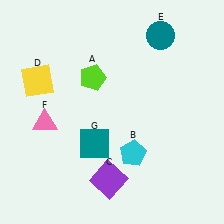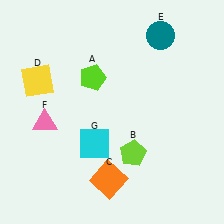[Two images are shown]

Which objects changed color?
B changed from cyan to lime. C changed from purple to orange. G changed from teal to cyan.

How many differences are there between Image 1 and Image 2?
There are 3 differences between the two images.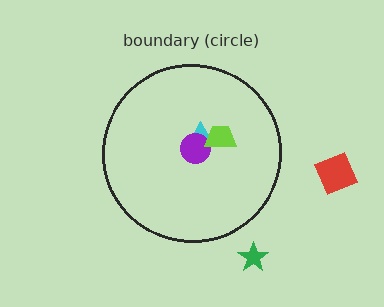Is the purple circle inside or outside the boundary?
Inside.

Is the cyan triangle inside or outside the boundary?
Inside.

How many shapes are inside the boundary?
3 inside, 2 outside.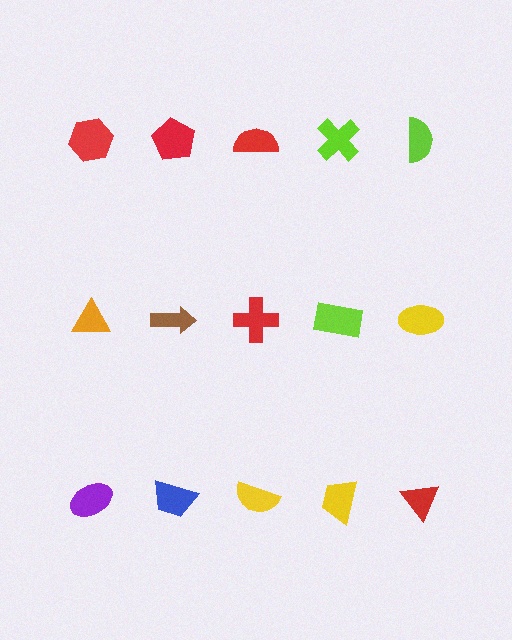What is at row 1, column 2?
A red pentagon.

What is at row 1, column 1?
A red hexagon.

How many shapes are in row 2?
5 shapes.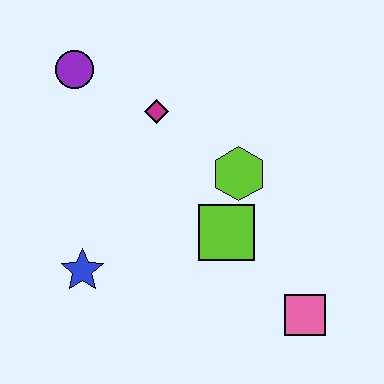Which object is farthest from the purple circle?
The pink square is farthest from the purple circle.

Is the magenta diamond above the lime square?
Yes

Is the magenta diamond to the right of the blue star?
Yes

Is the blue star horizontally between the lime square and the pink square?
No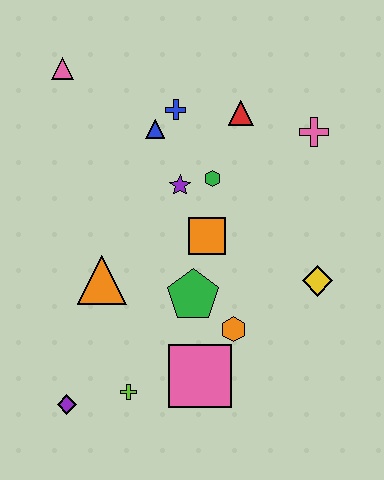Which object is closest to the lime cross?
The purple diamond is closest to the lime cross.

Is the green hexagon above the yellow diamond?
Yes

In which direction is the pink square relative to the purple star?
The pink square is below the purple star.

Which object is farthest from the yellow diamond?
The pink triangle is farthest from the yellow diamond.